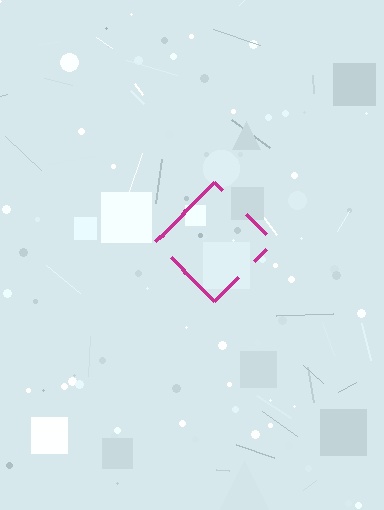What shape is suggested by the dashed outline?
The dashed outline suggests a diamond.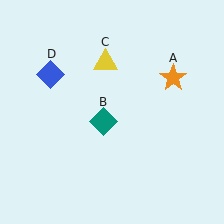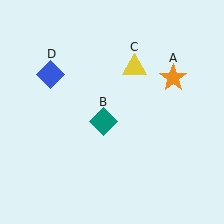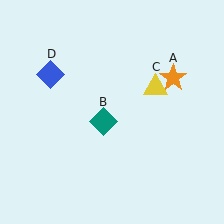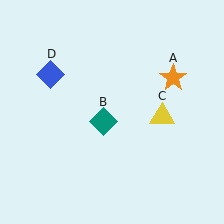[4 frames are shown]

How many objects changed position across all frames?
1 object changed position: yellow triangle (object C).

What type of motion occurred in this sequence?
The yellow triangle (object C) rotated clockwise around the center of the scene.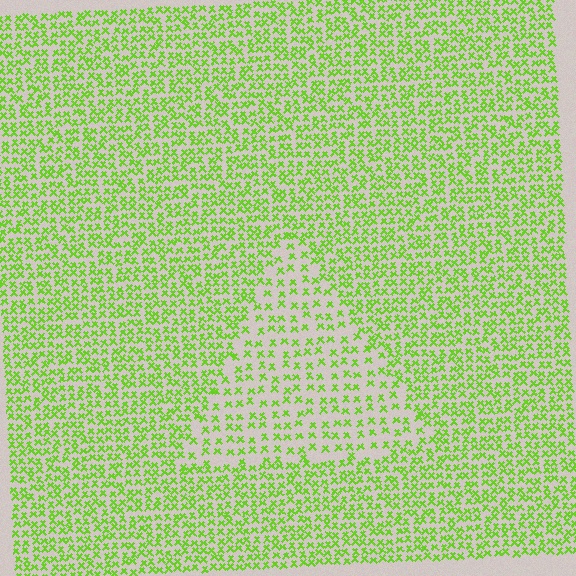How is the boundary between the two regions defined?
The boundary is defined by a change in element density (approximately 1.8x ratio). All elements are the same color, size, and shape.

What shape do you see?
I see a triangle.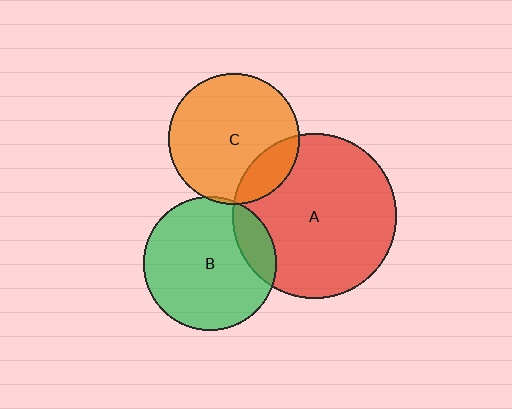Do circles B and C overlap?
Yes.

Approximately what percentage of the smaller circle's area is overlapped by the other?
Approximately 5%.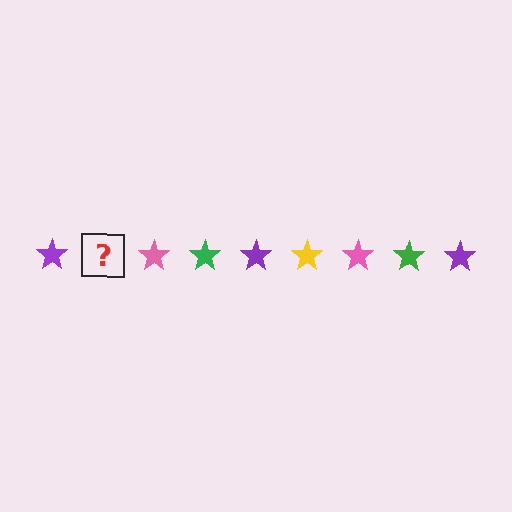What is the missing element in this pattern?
The missing element is a yellow star.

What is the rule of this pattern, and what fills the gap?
The rule is that the pattern cycles through purple, yellow, pink, green stars. The gap should be filled with a yellow star.